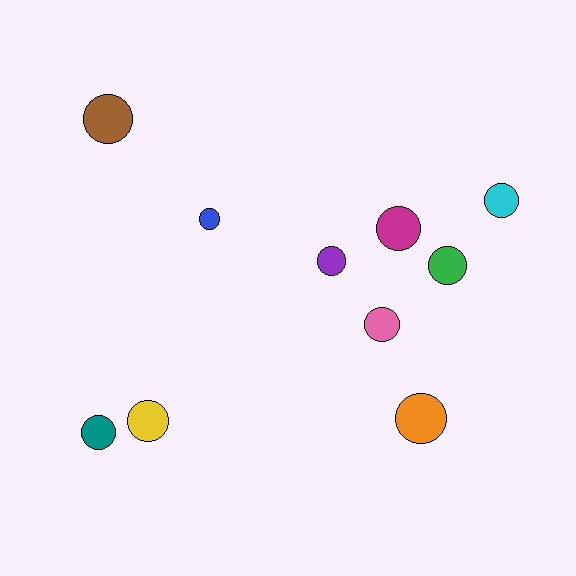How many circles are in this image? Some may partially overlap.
There are 10 circles.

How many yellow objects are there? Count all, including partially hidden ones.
There is 1 yellow object.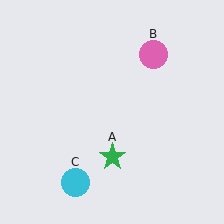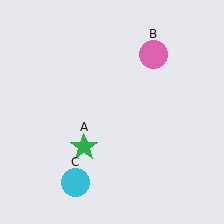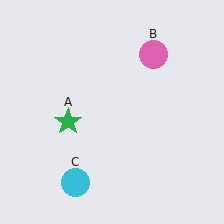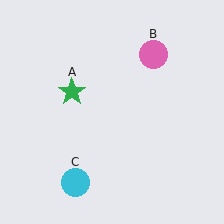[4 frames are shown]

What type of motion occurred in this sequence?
The green star (object A) rotated clockwise around the center of the scene.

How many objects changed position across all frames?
1 object changed position: green star (object A).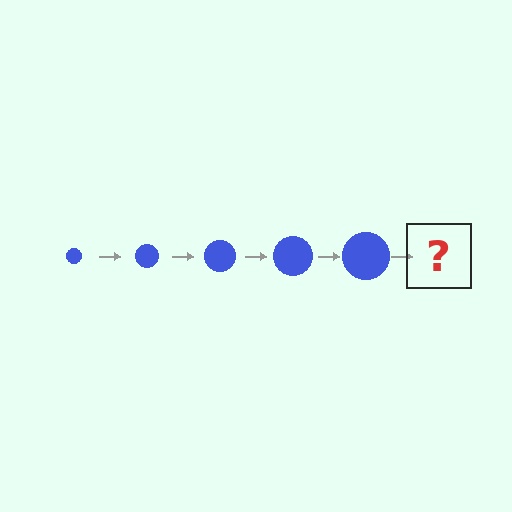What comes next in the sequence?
The next element should be a blue circle, larger than the previous one.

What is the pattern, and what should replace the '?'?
The pattern is that the circle gets progressively larger each step. The '?' should be a blue circle, larger than the previous one.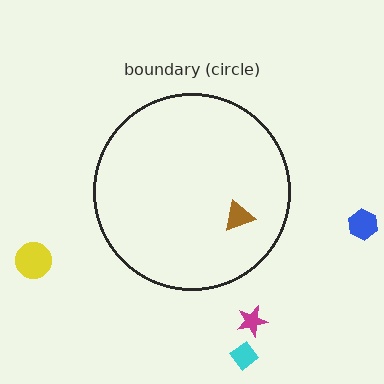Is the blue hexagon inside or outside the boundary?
Outside.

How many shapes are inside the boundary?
1 inside, 4 outside.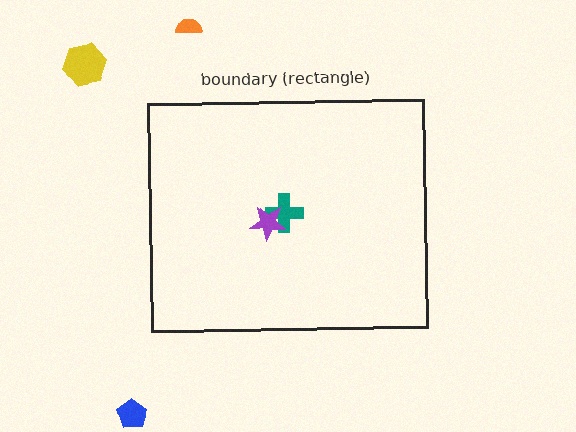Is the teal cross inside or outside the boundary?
Inside.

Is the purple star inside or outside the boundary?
Inside.